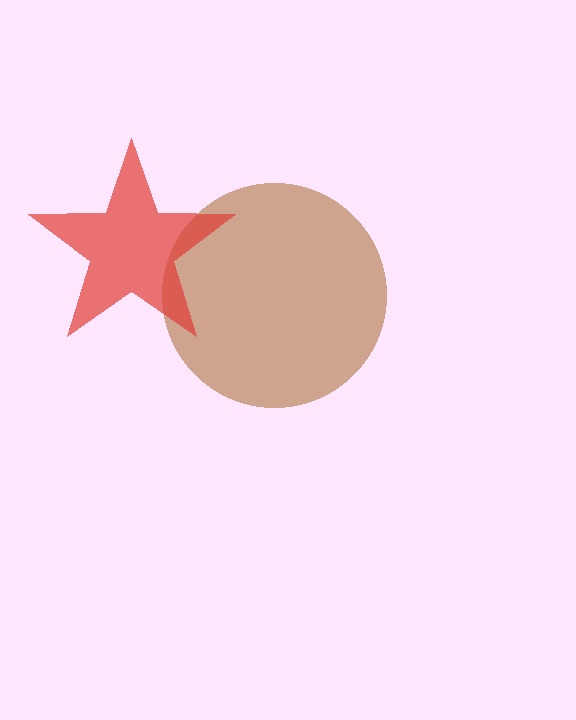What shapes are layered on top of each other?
The layered shapes are: a brown circle, a red star.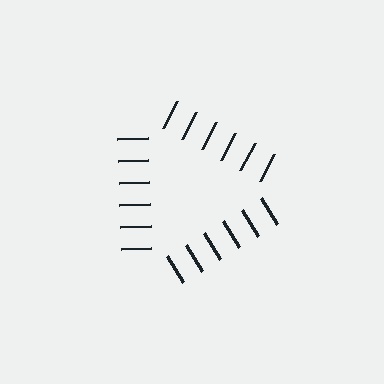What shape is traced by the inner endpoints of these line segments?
An illusory triangle — the line segments terminate on its edges but no continuous stroke is drawn.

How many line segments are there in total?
18 — 6 along each of the 3 edges.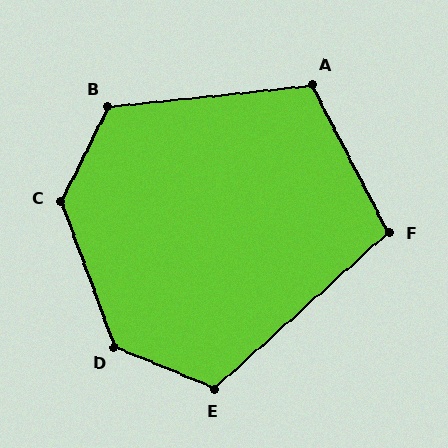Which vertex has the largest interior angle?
C, at approximately 133 degrees.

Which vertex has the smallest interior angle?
F, at approximately 105 degrees.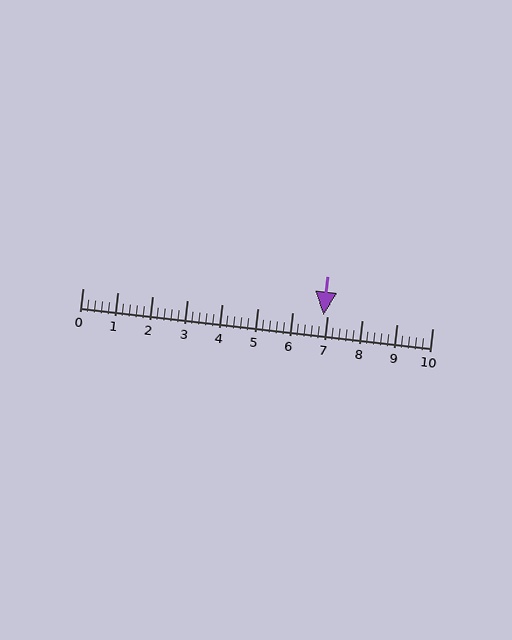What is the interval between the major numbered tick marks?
The major tick marks are spaced 1 units apart.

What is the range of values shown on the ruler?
The ruler shows values from 0 to 10.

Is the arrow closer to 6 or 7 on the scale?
The arrow is closer to 7.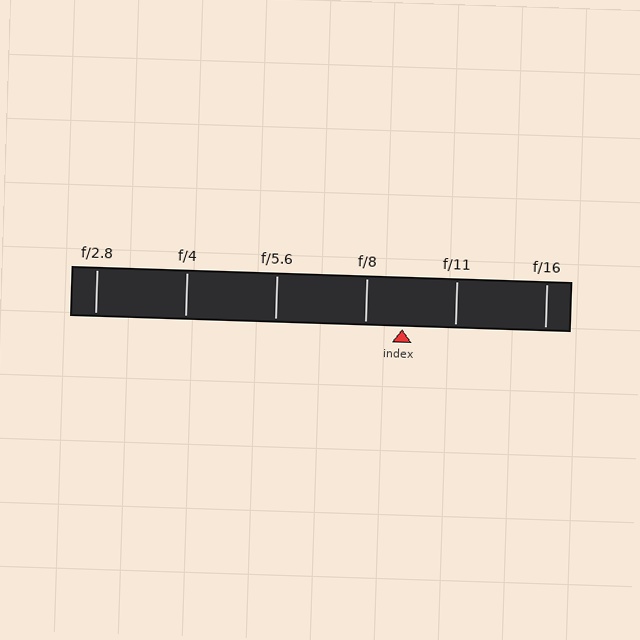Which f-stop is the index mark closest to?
The index mark is closest to f/8.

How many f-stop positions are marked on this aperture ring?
There are 6 f-stop positions marked.